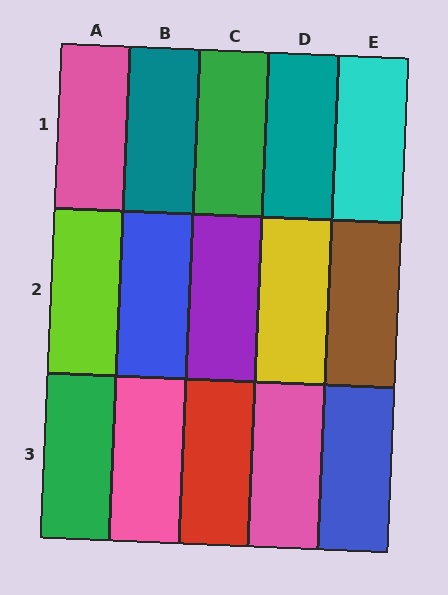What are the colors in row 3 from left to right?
Green, pink, red, pink, blue.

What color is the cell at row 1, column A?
Pink.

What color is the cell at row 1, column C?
Green.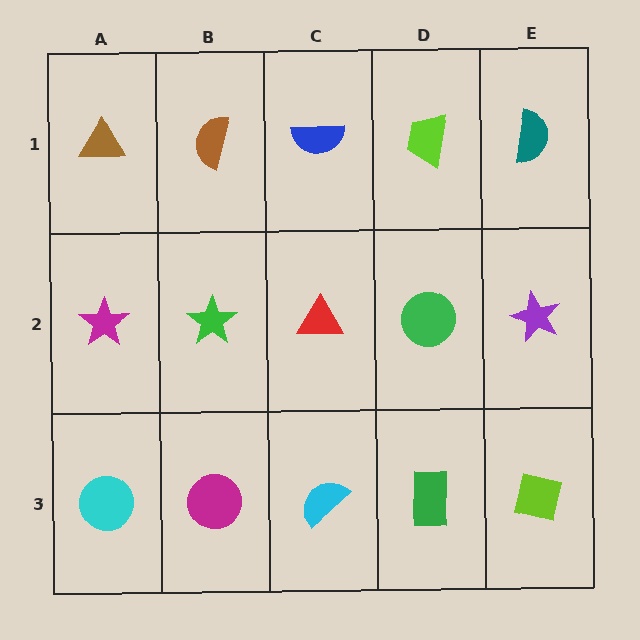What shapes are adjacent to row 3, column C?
A red triangle (row 2, column C), a magenta circle (row 3, column B), a green rectangle (row 3, column D).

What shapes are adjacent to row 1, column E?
A purple star (row 2, column E), a lime trapezoid (row 1, column D).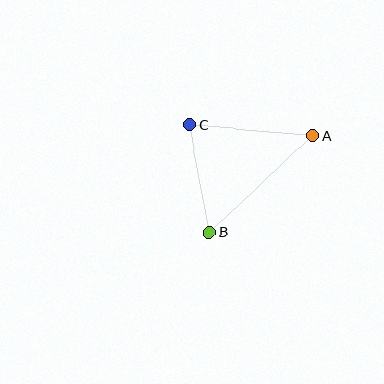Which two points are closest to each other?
Points B and C are closest to each other.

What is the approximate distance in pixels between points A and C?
The distance between A and C is approximately 123 pixels.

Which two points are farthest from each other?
Points A and B are farthest from each other.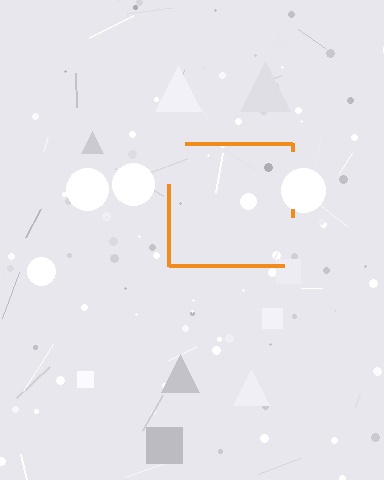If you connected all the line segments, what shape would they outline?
They would outline a square.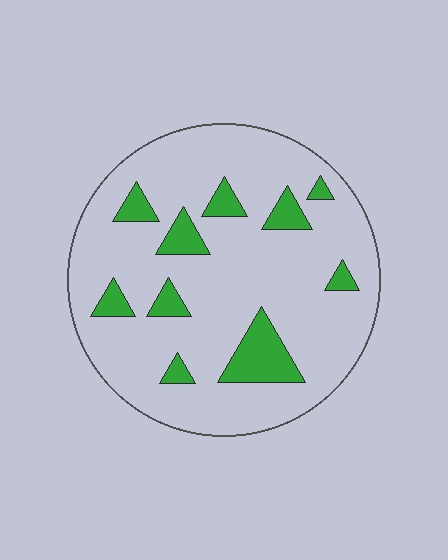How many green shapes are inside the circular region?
10.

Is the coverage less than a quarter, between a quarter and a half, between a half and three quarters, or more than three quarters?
Less than a quarter.